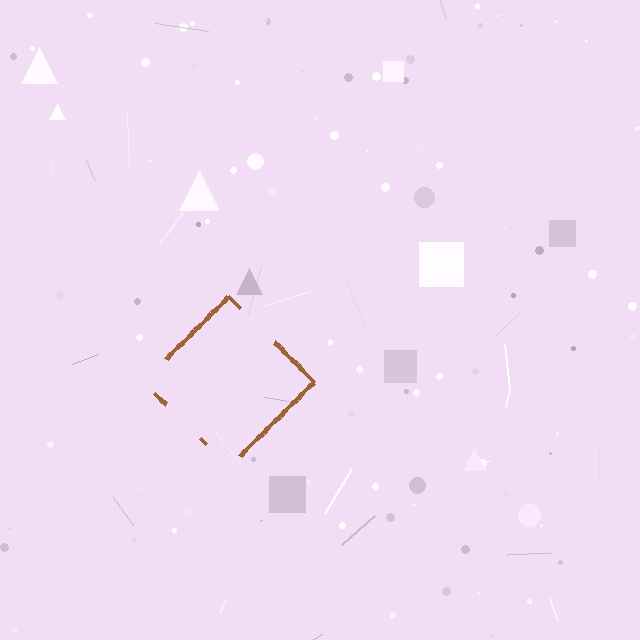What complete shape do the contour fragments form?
The contour fragments form a diamond.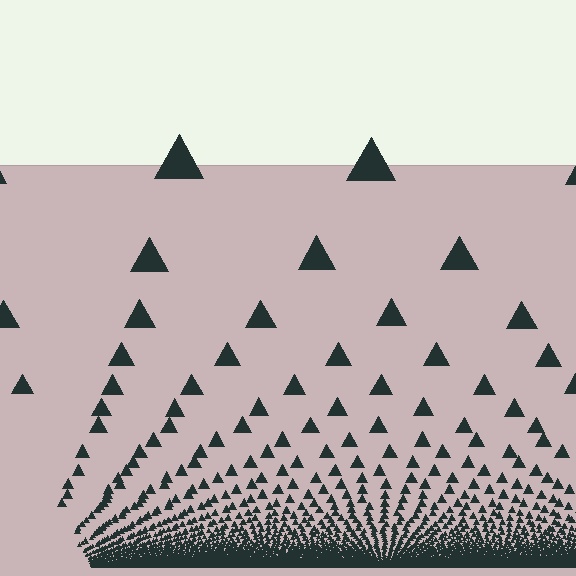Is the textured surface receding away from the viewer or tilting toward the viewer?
The surface appears to tilt toward the viewer. Texture elements get larger and sparser toward the top.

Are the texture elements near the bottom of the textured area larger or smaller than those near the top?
Smaller. The gradient is inverted — elements near the bottom are smaller and denser.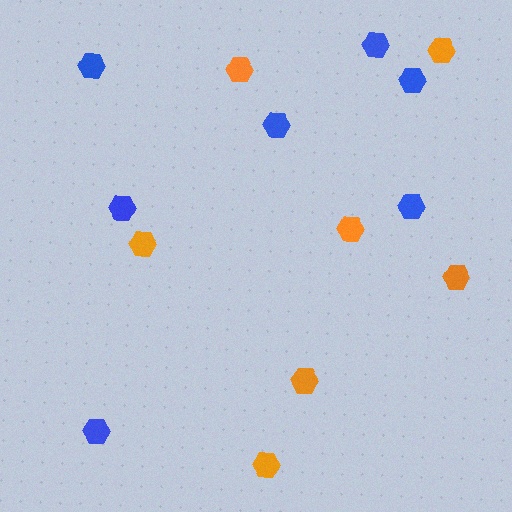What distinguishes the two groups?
There are 2 groups: one group of blue hexagons (7) and one group of orange hexagons (7).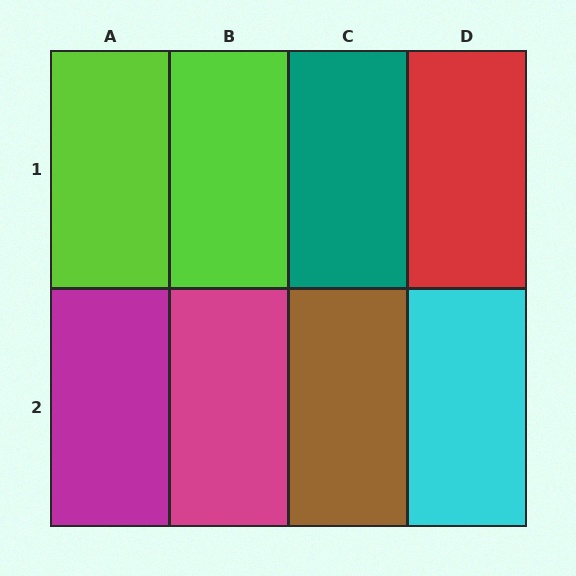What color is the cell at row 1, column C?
Teal.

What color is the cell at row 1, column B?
Lime.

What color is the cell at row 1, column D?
Red.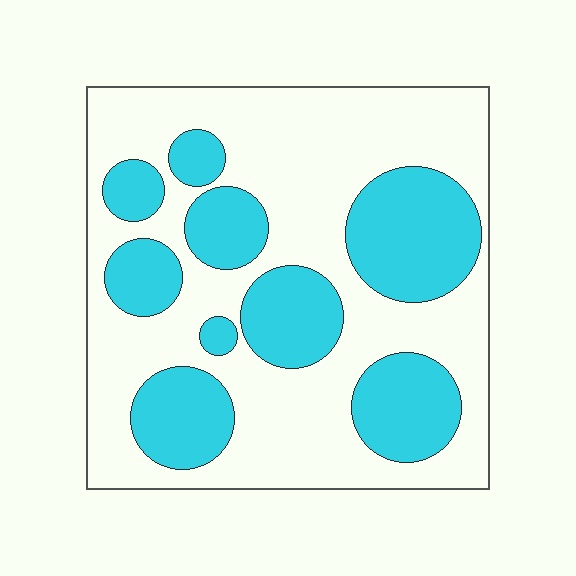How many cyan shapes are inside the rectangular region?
9.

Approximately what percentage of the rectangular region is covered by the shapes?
Approximately 35%.